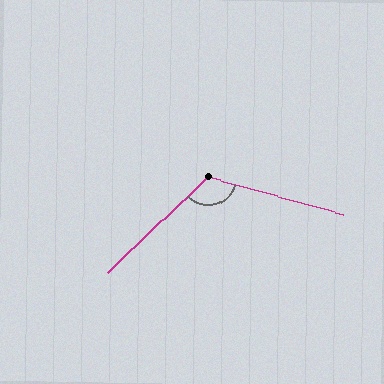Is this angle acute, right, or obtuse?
It is obtuse.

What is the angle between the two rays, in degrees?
Approximately 121 degrees.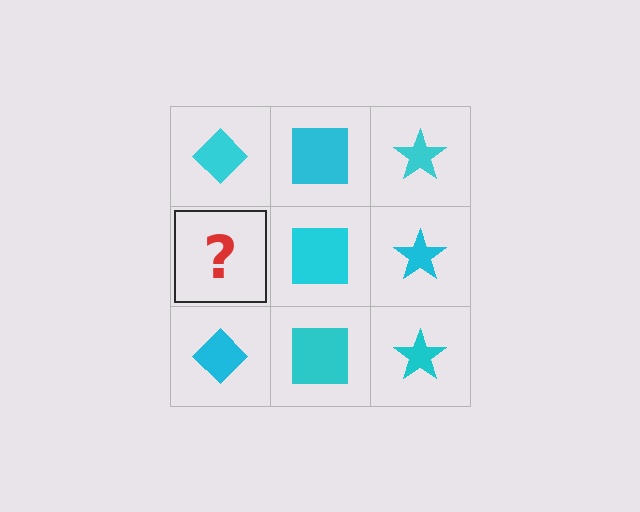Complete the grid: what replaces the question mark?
The question mark should be replaced with a cyan diamond.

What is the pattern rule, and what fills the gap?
The rule is that each column has a consistent shape. The gap should be filled with a cyan diamond.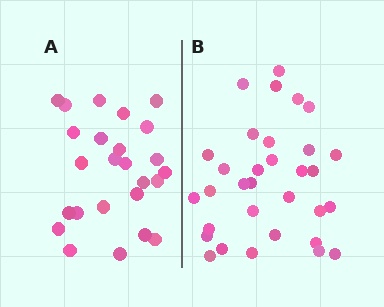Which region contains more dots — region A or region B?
Region B (the right region) has more dots.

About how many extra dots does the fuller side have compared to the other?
Region B has roughly 8 or so more dots than region A.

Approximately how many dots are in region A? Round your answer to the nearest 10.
About 20 dots. (The exact count is 25, which rounds to 20.)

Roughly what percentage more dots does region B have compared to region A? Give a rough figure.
About 30% more.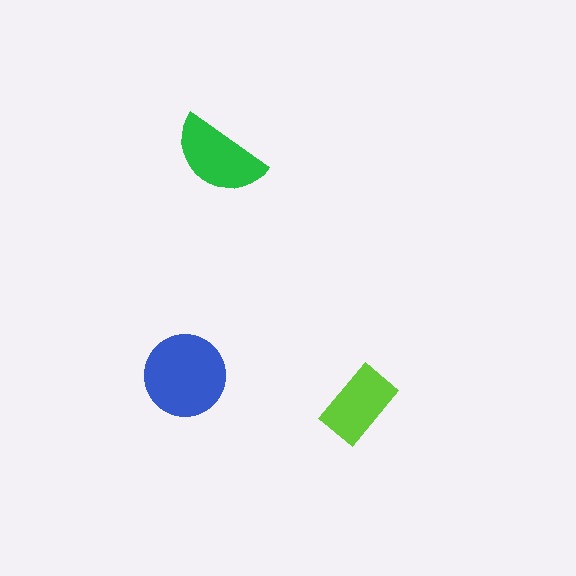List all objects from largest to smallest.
The blue circle, the green semicircle, the lime rectangle.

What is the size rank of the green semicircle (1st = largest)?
2nd.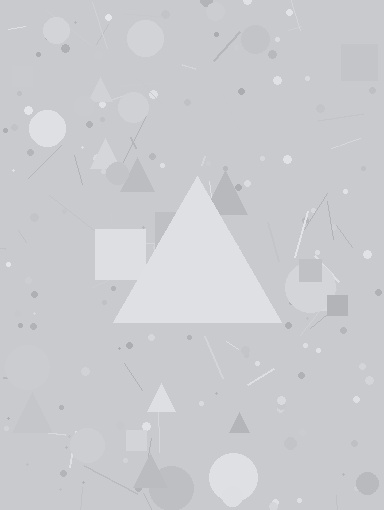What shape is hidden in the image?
A triangle is hidden in the image.